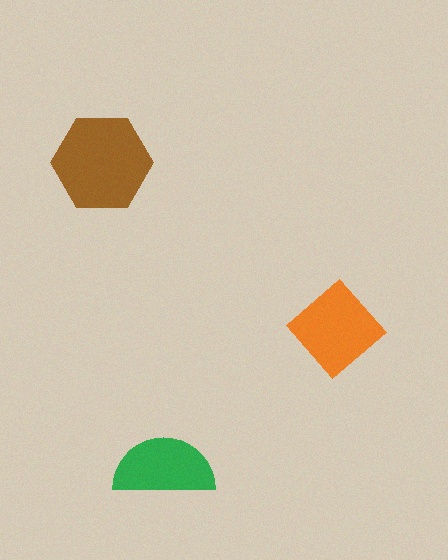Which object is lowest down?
The green semicircle is bottommost.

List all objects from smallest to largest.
The green semicircle, the orange diamond, the brown hexagon.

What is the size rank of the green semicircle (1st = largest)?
3rd.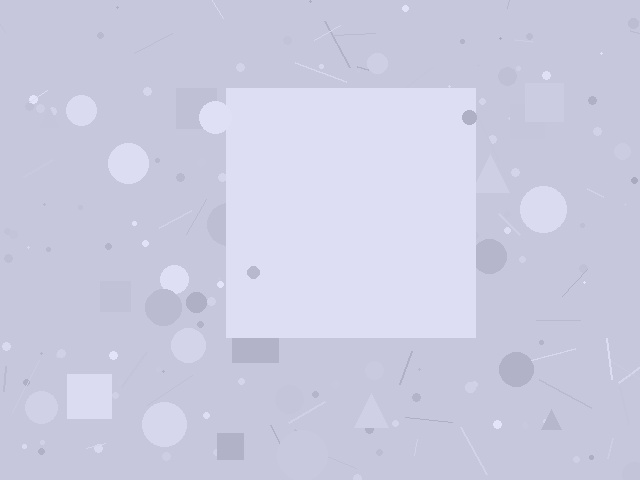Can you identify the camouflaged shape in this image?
The camouflaged shape is a square.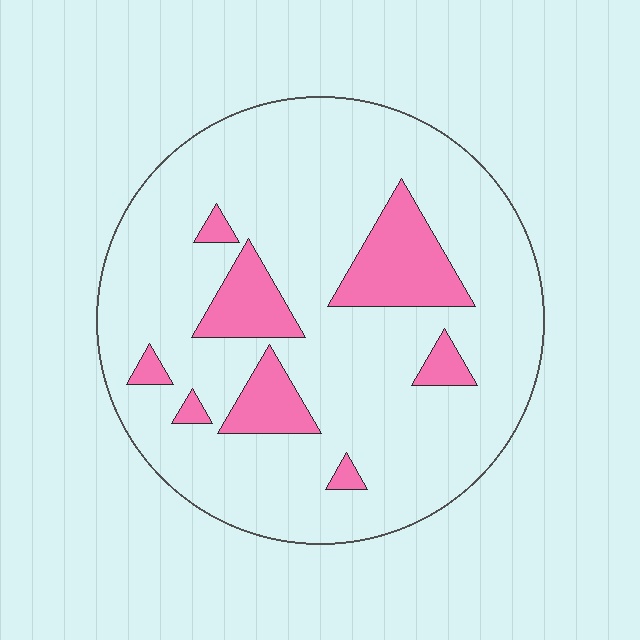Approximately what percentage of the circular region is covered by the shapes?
Approximately 15%.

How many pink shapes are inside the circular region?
8.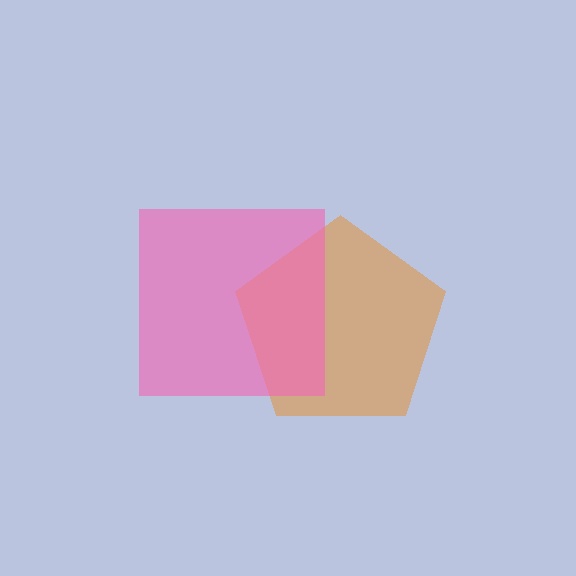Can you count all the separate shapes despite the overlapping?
Yes, there are 2 separate shapes.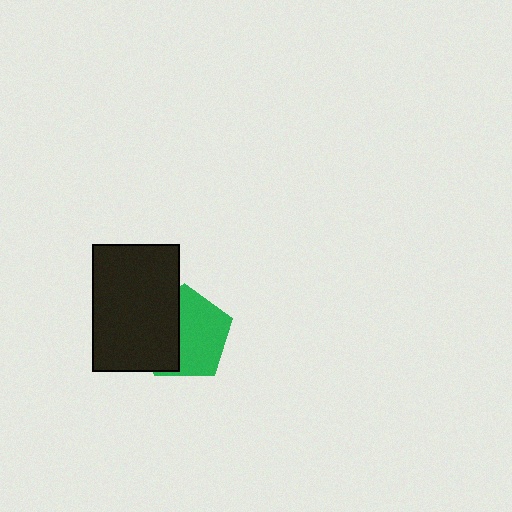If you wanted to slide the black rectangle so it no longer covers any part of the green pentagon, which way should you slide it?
Slide it left — that is the most direct way to separate the two shapes.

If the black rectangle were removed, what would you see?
You would see the complete green pentagon.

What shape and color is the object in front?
The object in front is a black rectangle.